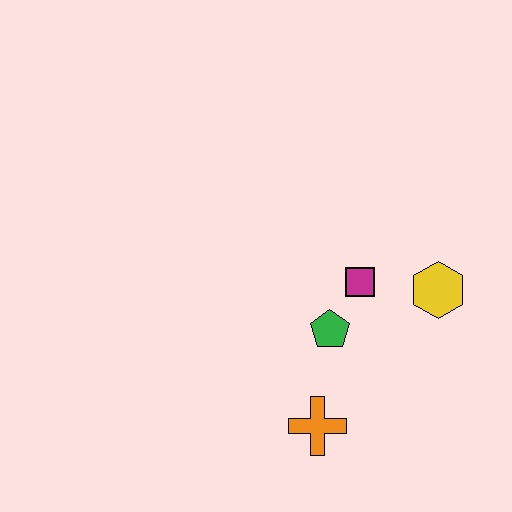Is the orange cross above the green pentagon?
No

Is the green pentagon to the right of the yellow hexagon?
No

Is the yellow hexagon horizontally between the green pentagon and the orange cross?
No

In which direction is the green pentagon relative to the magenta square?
The green pentagon is below the magenta square.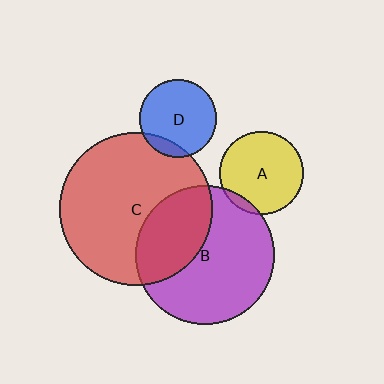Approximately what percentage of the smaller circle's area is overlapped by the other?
Approximately 10%.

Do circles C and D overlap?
Yes.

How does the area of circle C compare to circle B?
Approximately 1.2 times.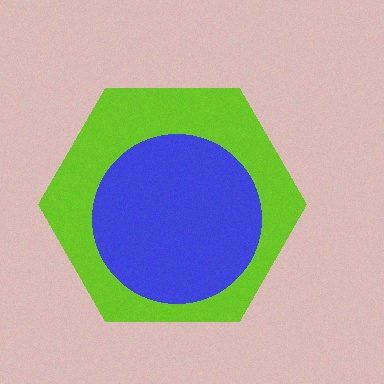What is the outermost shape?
The lime hexagon.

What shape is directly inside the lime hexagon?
The blue circle.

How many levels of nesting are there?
2.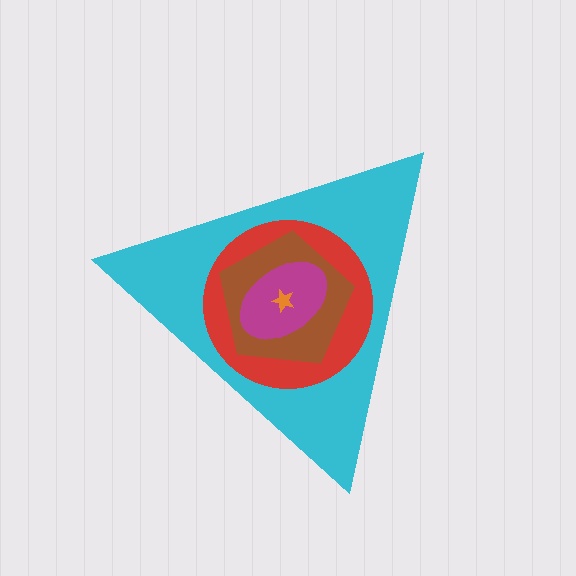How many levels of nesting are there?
5.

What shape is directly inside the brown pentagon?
The magenta ellipse.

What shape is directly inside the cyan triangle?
The red circle.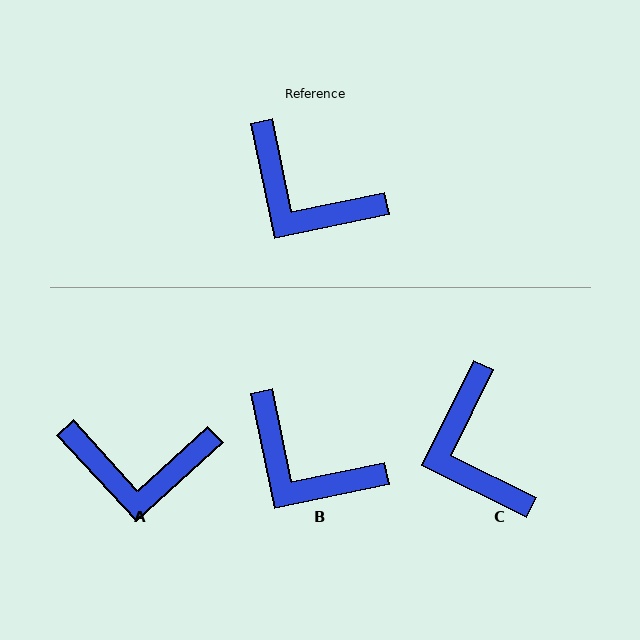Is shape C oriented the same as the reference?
No, it is off by about 38 degrees.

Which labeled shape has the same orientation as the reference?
B.